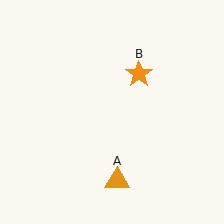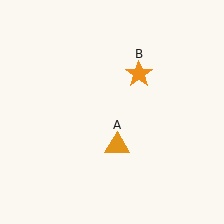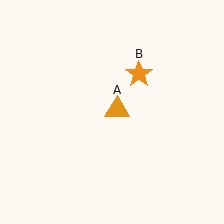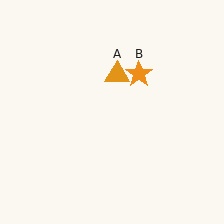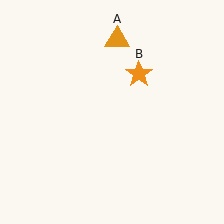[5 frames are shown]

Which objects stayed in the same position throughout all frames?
Orange star (object B) remained stationary.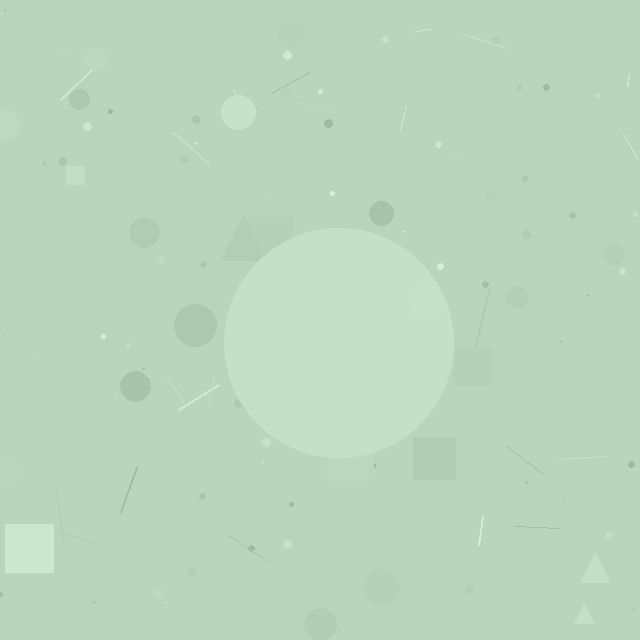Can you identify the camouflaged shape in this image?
The camouflaged shape is a circle.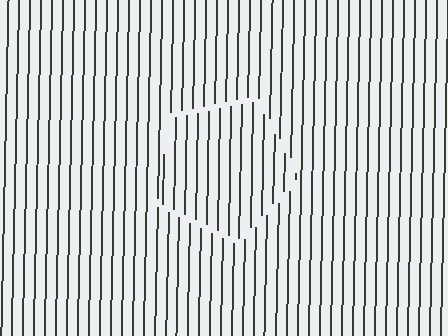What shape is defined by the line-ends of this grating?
An illusory pentagon. The interior of the shape contains the same grating, shifted by half a period — the contour is defined by the phase discontinuity where line-ends from the inner and outer gratings abut.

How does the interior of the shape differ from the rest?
The interior of the shape contains the same grating, shifted by half a period — the contour is defined by the phase discontinuity where line-ends from the inner and outer gratings abut.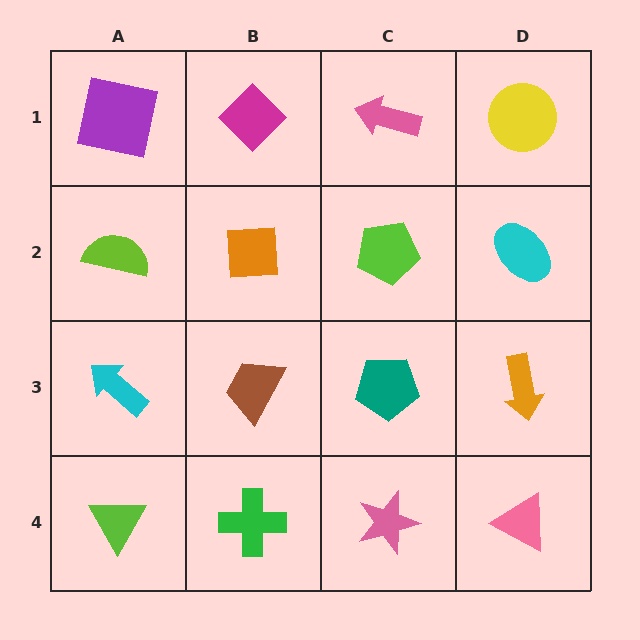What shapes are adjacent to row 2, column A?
A purple square (row 1, column A), a cyan arrow (row 3, column A), an orange square (row 2, column B).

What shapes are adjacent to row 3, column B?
An orange square (row 2, column B), a green cross (row 4, column B), a cyan arrow (row 3, column A), a teal pentagon (row 3, column C).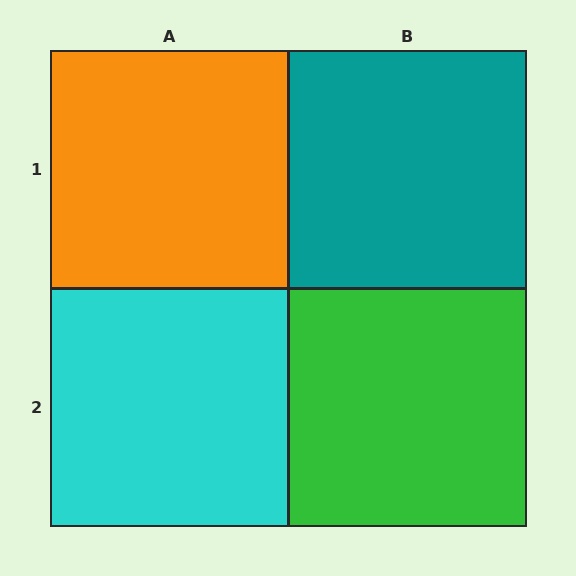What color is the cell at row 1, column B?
Teal.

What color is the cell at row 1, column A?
Orange.